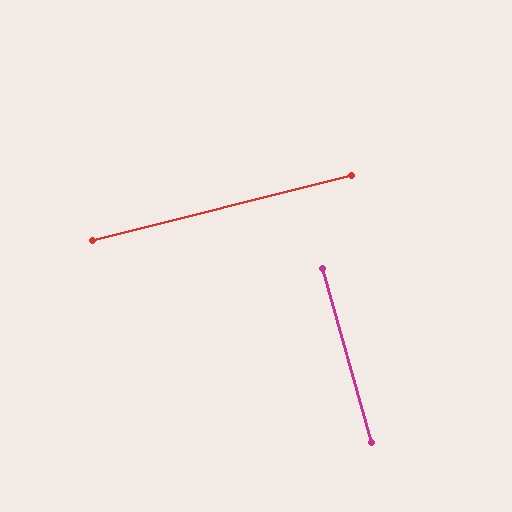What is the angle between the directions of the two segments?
Approximately 88 degrees.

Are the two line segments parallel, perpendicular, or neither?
Perpendicular — they meet at approximately 88°.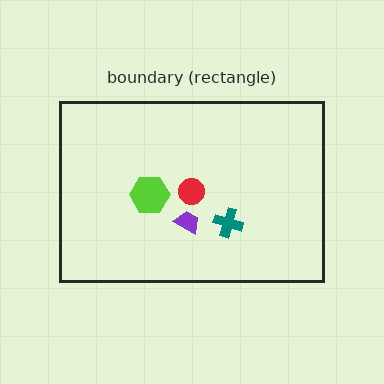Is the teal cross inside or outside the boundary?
Inside.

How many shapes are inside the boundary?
4 inside, 0 outside.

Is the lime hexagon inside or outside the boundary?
Inside.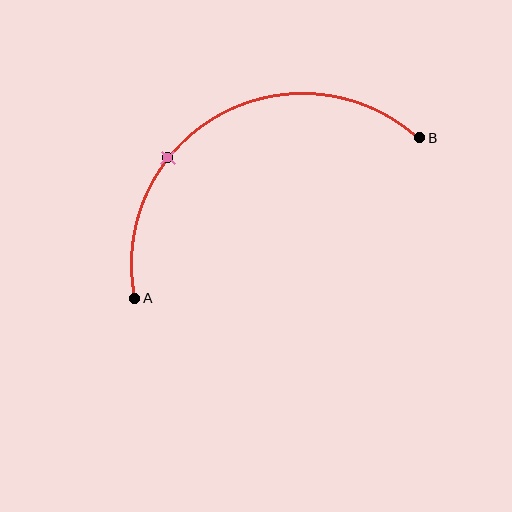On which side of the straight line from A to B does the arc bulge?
The arc bulges above the straight line connecting A and B.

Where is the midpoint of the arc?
The arc midpoint is the point on the curve farthest from the straight line joining A and B. It sits above that line.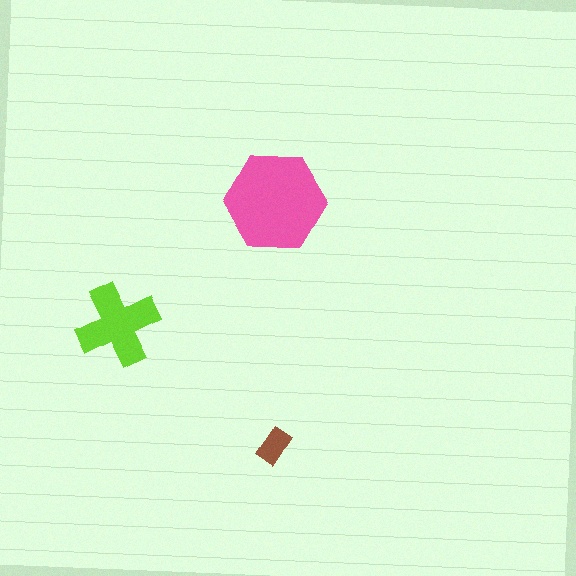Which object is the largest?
The pink hexagon.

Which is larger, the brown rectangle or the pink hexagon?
The pink hexagon.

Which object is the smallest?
The brown rectangle.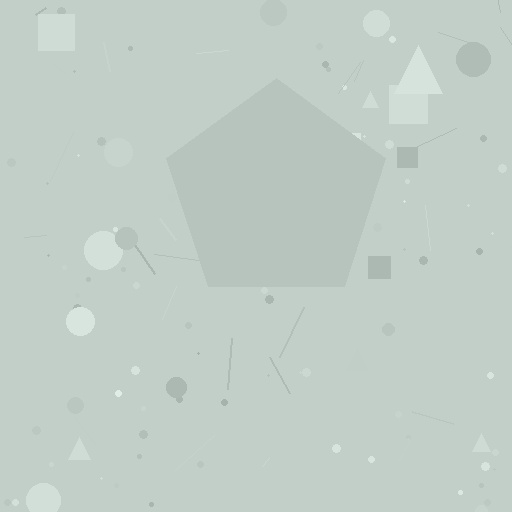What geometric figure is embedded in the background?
A pentagon is embedded in the background.